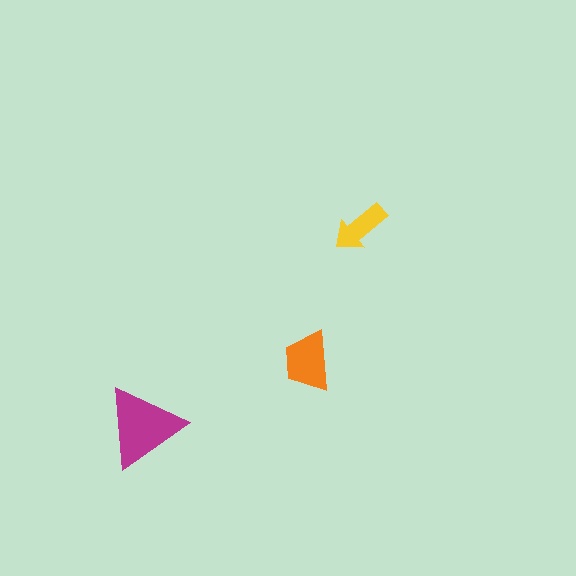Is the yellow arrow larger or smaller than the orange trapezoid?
Smaller.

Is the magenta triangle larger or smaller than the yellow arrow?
Larger.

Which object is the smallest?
The yellow arrow.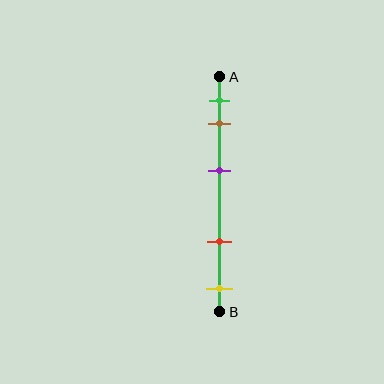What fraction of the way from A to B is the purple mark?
The purple mark is approximately 40% (0.4) of the way from A to B.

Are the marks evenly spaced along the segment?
No, the marks are not evenly spaced.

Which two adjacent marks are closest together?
The green and brown marks are the closest adjacent pair.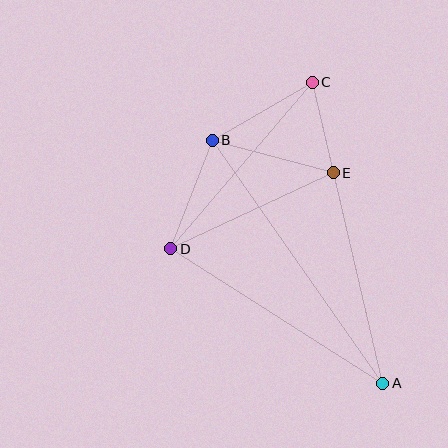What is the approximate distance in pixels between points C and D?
The distance between C and D is approximately 219 pixels.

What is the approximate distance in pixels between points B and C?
The distance between B and C is approximately 116 pixels.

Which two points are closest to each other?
Points C and E are closest to each other.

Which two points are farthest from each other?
Points A and C are farthest from each other.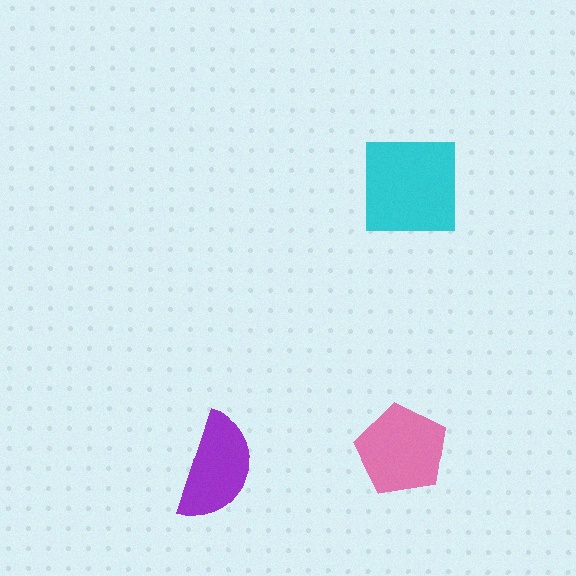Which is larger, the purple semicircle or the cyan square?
The cyan square.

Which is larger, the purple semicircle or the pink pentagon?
The pink pentagon.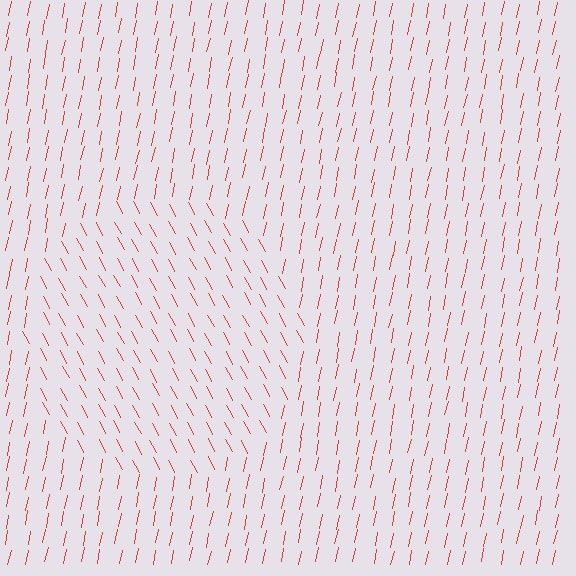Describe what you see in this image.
The image is filled with small red line segments. A circle region in the image has lines oriented differently from the surrounding lines, creating a visible texture boundary.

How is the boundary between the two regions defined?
The boundary is defined purely by a change in line orientation (approximately 40 degrees difference). All lines are the same color and thickness.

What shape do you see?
I see a circle.